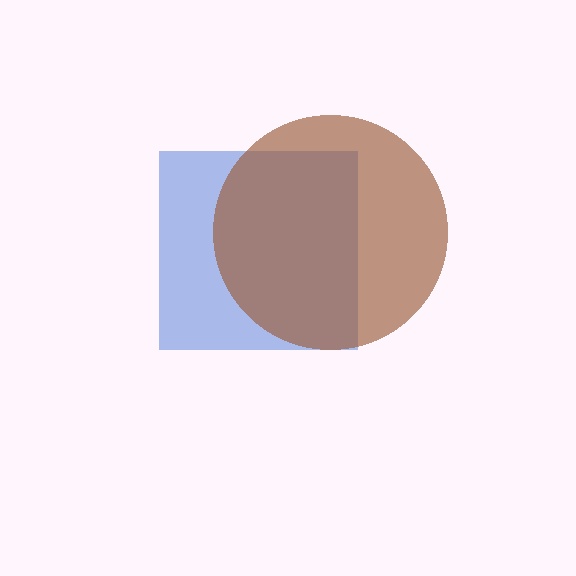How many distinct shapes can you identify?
There are 2 distinct shapes: a blue square, a brown circle.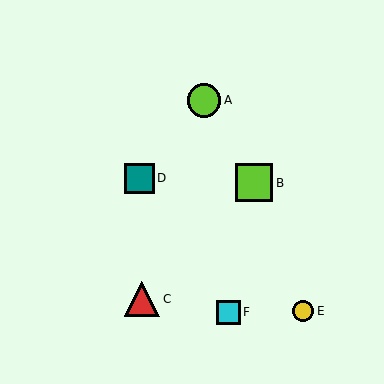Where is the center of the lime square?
The center of the lime square is at (254, 183).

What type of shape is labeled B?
Shape B is a lime square.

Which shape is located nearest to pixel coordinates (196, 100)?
The lime circle (labeled A) at (204, 100) is nearest to that location.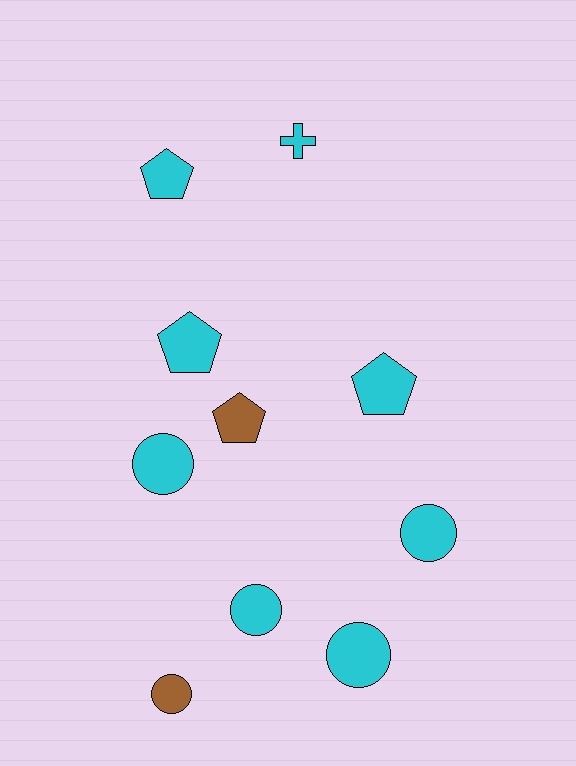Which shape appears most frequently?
Circle, with 5 objects.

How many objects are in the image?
There are 10 objects.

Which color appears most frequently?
Cyan, with 8 objects.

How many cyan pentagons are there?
There are 3 cyan pentagons.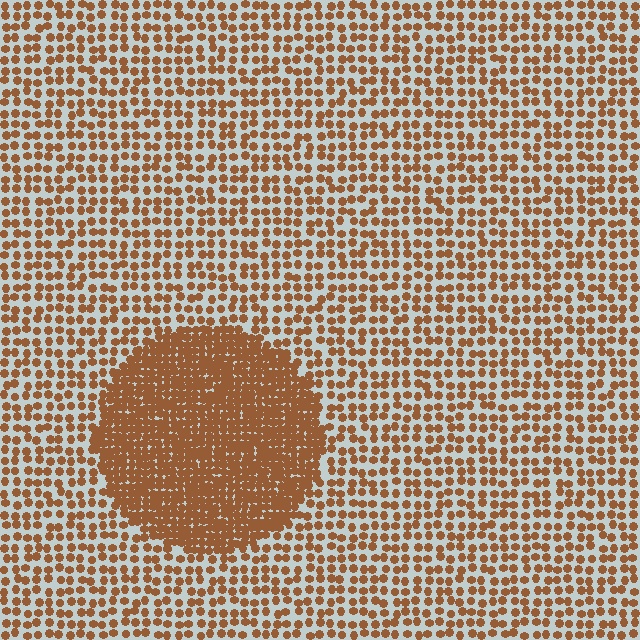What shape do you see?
I see a circle.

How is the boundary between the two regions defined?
The boundary is defined by a change in element density (approximately 2.3x ratio). All elements are the same color, size, and shape.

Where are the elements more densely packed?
The elements are more densely packed inside the circle boundary.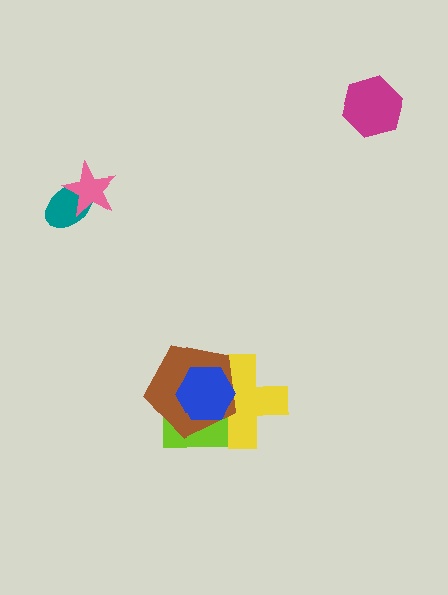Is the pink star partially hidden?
No, no other shape covers it.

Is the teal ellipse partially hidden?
Yes, it is partially covered by another shape.